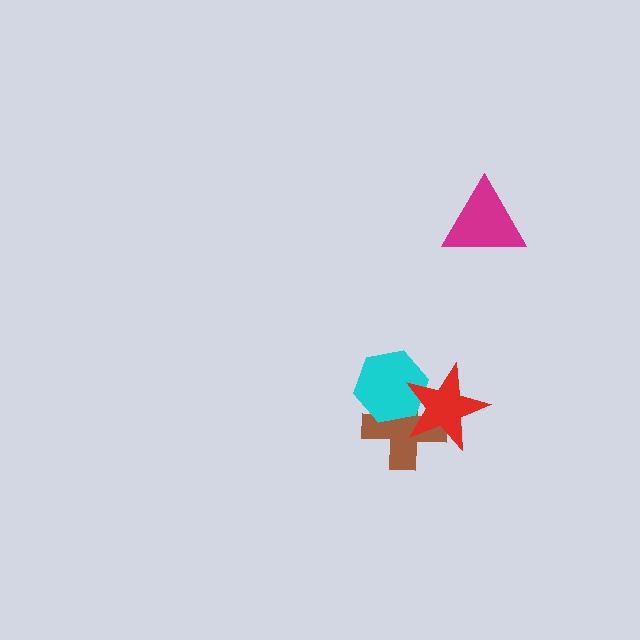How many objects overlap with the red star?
2 objects overlap with the red star.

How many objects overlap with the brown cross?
2 objects overlap with the brown cross.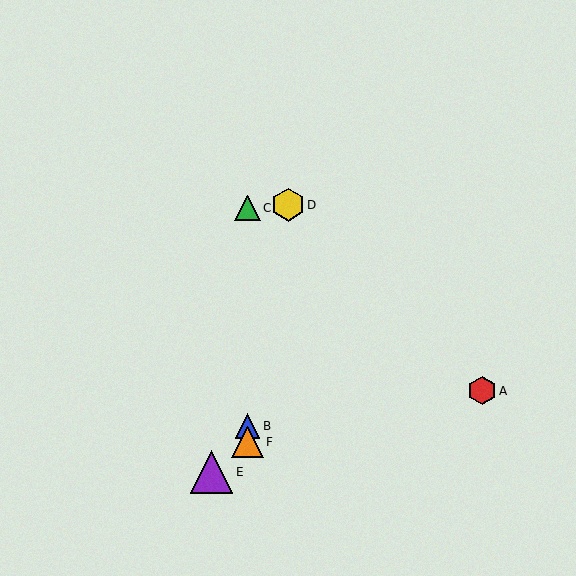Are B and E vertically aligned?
No, B is at x≈248 and E is at x≈211.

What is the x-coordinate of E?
Object E is at x≈211.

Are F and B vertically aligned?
Yes, both are at x≈248.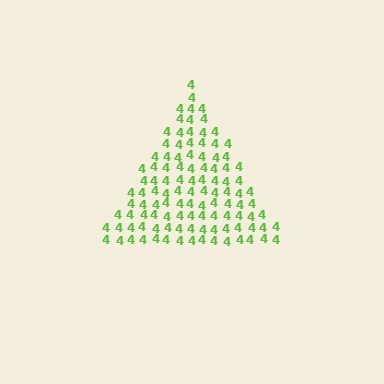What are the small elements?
The small elements are digit 4's.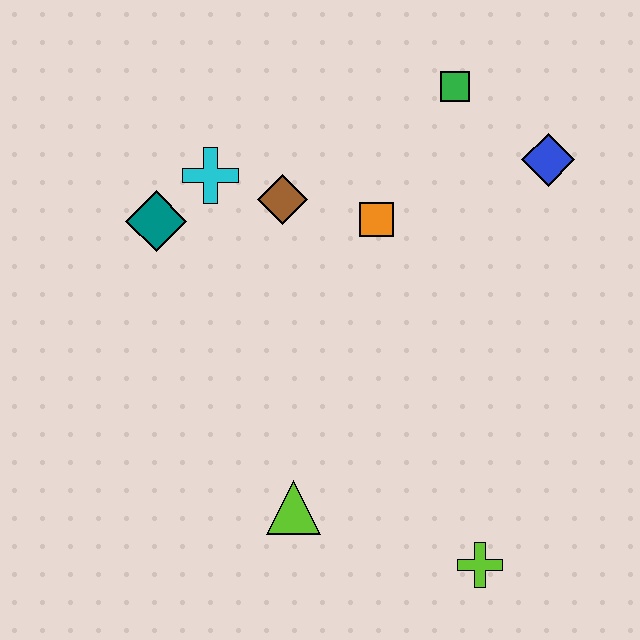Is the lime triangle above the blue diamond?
No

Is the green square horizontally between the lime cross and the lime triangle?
Yes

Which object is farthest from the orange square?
The lime cross is farthest from the orange square.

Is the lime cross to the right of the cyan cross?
Yes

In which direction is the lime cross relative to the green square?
The lime cross is below the green square.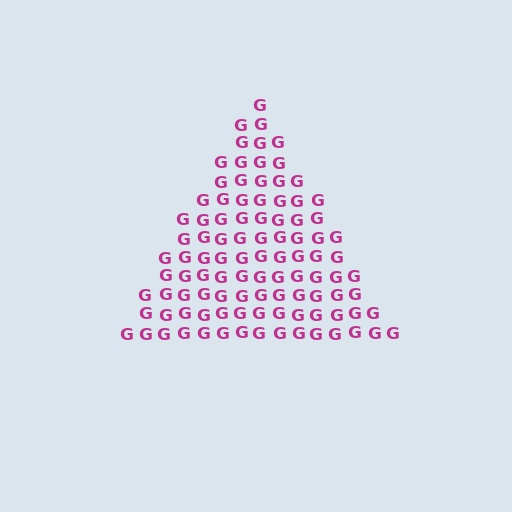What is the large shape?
The large shape is a triangle.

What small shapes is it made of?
It is made of small letter G's.